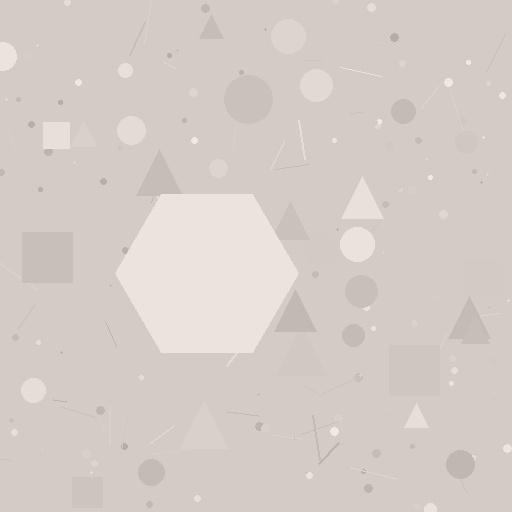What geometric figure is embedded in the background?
A hexagon is embedded in the background.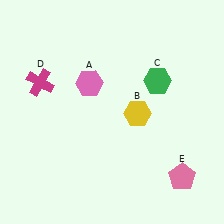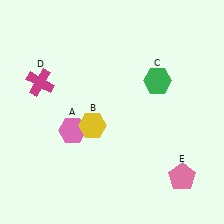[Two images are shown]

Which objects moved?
The objects that moved are: the pink hexagon (A), the yellow hexagon (B).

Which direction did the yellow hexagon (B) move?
The yellow hexagon (B) moved left.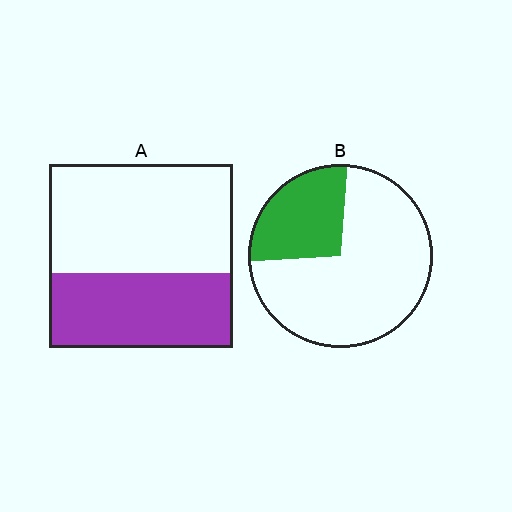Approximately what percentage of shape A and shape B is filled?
A is approximately 40% and B is approximately 25%.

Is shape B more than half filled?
No.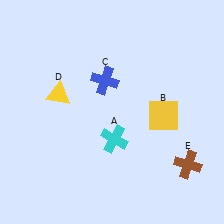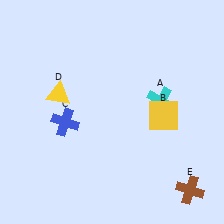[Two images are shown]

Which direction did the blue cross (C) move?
The blue cross (C) moved down.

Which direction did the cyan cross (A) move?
The cyan cross (A) moved right.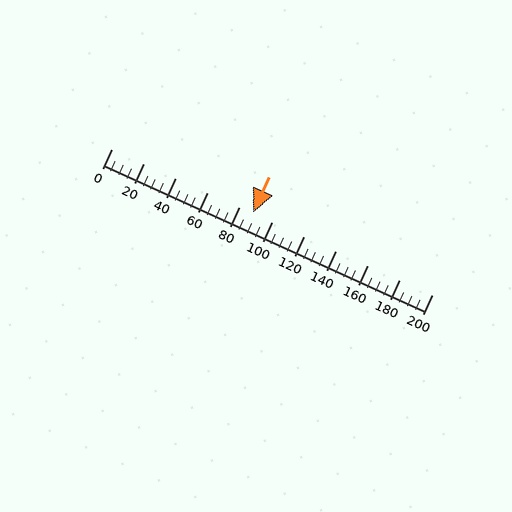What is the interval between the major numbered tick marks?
The major tick marks are spaced 20 units apart.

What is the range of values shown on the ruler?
The ruler shows values from 0 to 200.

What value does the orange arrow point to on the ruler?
The orange arrow points to approximately 88.